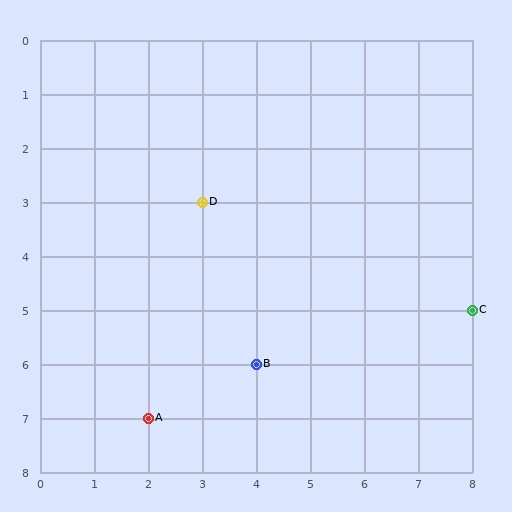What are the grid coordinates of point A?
Point A is at grid coordinates (2, 7).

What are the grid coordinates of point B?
Point B is at grid coordinates (4, 6).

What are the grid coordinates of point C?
Point C is at grid coordinates (8, 5).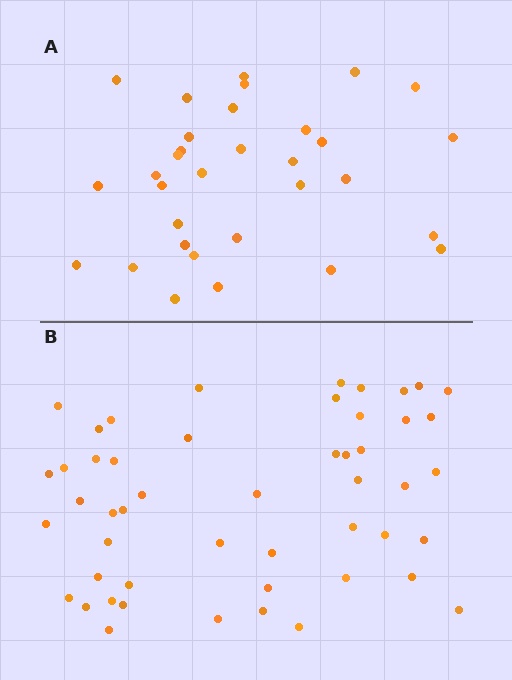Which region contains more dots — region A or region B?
Region B (the bottom region) has more dots.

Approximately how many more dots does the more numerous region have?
Region B has approximately 20 more dots than region A.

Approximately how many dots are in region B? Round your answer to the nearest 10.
About 50 dots.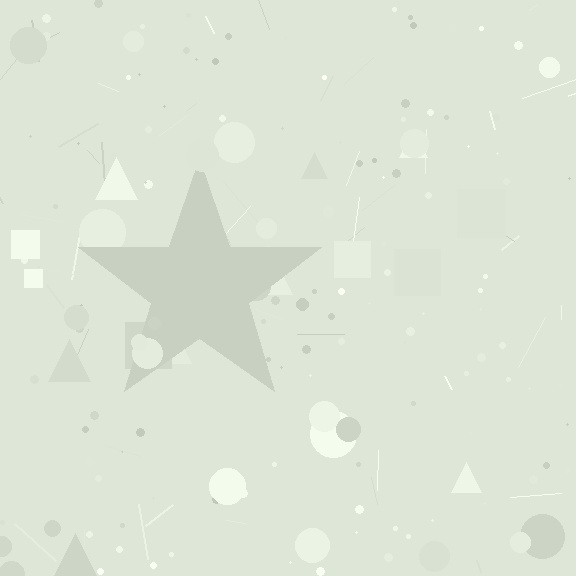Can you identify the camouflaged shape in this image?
The camouflaged shape is a star.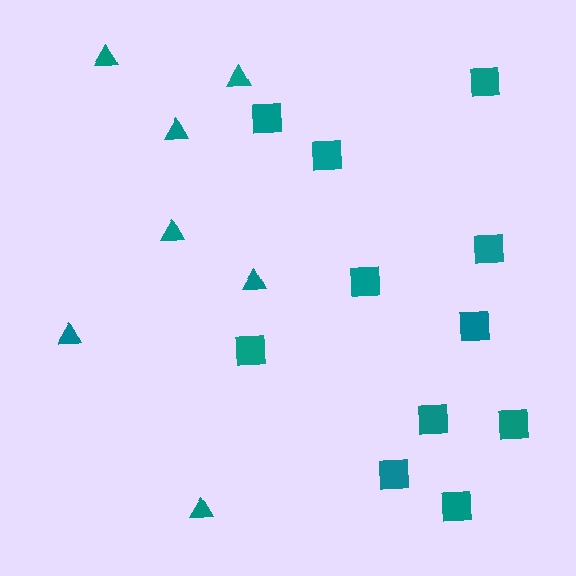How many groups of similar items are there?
There are 2 groups: one group of squares (11) and one group of triangles (7).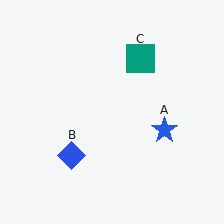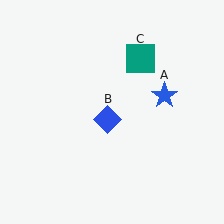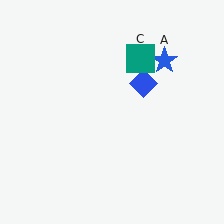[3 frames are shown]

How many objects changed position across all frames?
2 objects changed position: blue star (object A), blue diamond (object B).